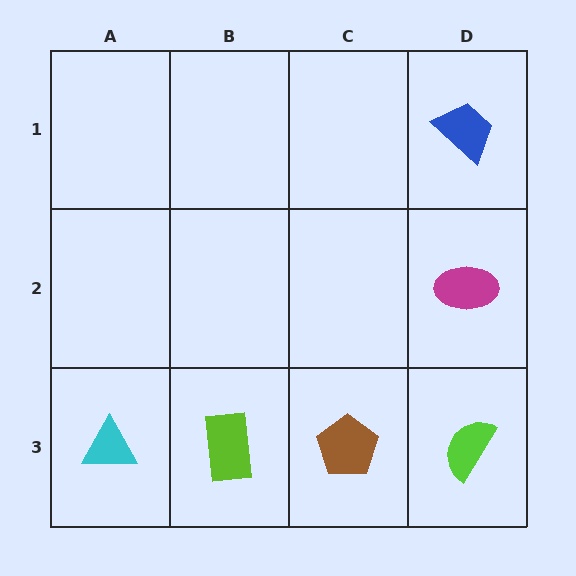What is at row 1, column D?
A blue trapezoid.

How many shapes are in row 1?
1 shape.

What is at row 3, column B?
A lime rectangle.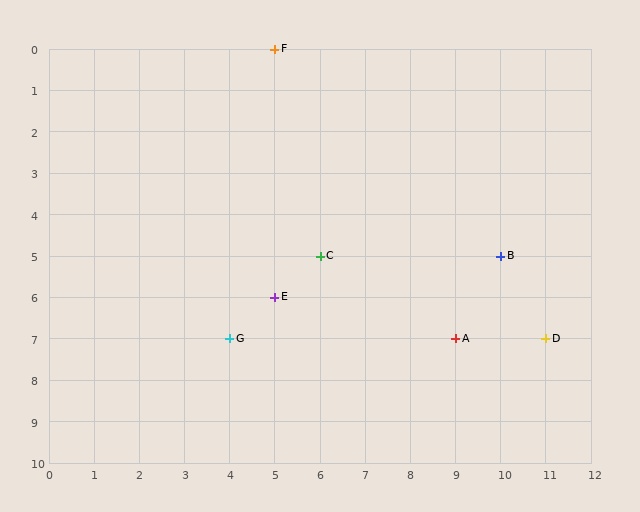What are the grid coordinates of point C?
Point C is at grid coordinates (6, 5).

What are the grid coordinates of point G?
Point G is at grid coordinates (4, 7).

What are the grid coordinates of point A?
Point A is at grid coordinates (9, 7).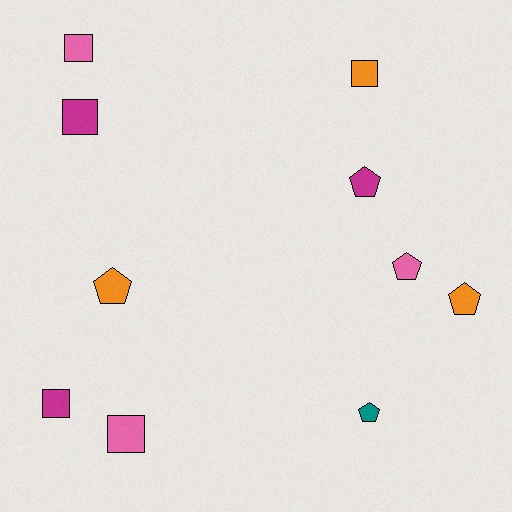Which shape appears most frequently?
Pentagon, with 5 objects.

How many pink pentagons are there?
There is 1 pink pentagon.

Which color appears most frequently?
Orange, with 3 objects.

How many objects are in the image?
There are 10 objects.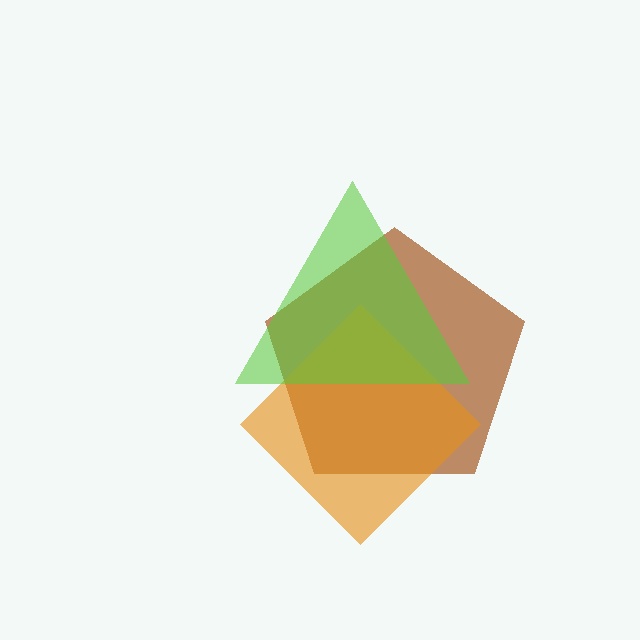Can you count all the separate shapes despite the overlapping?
Yes, there are 3 separate shapes.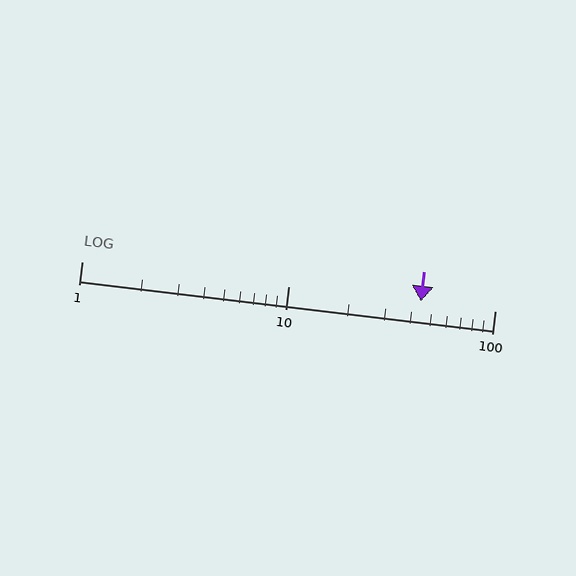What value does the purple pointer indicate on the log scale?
The pointer indicates approximately 44.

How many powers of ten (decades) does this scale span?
The scale spans 2 decades, from 1 to 100.